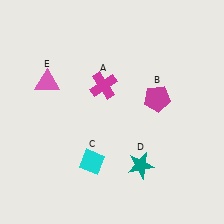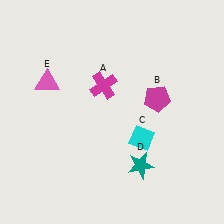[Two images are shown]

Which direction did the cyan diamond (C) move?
The cyan diamond (C) moved right.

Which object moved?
The cyan diamond (C) moved right.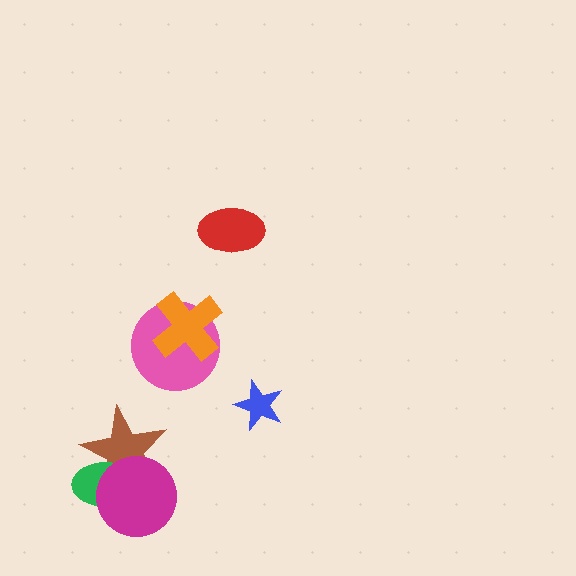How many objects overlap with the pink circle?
1 object overlaps with the pink circle.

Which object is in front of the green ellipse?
The magenta circle is in front of the green ellipse.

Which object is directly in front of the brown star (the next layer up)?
The green ellipse is directly in front of the brown star.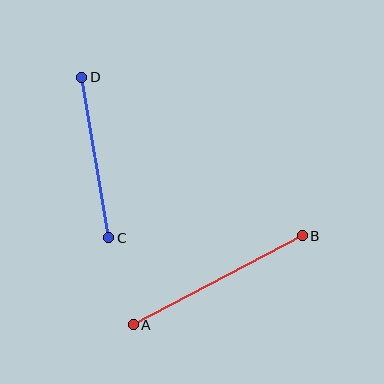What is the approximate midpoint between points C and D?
The midpoint is at approximately (95, 157) pixels.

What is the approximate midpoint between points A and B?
The midpoint is at approximately (218, 280) pixels.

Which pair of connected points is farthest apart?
Points A and B are farthest apart.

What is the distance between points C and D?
The distance is approximately 162 pixels.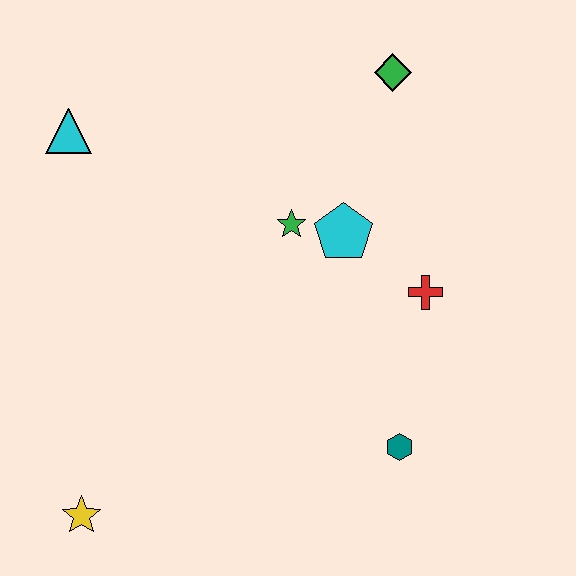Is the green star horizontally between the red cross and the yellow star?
Yes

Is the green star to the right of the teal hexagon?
No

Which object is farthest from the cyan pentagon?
The yellow star is farthest from the cyan pentagon.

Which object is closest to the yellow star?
The teal hexagon is closest to the yellow star.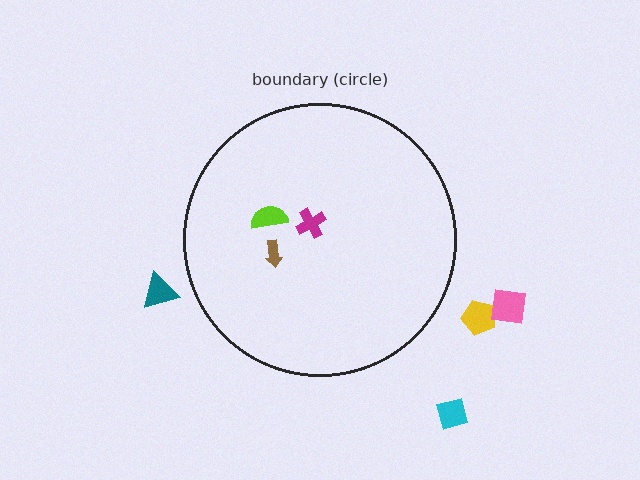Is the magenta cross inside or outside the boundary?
Inside.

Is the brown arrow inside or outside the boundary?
Inside.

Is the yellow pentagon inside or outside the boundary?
Outside.